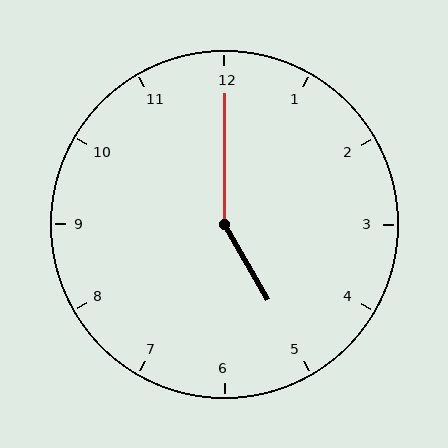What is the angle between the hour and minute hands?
Approximately 150 degrees.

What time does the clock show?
5:00.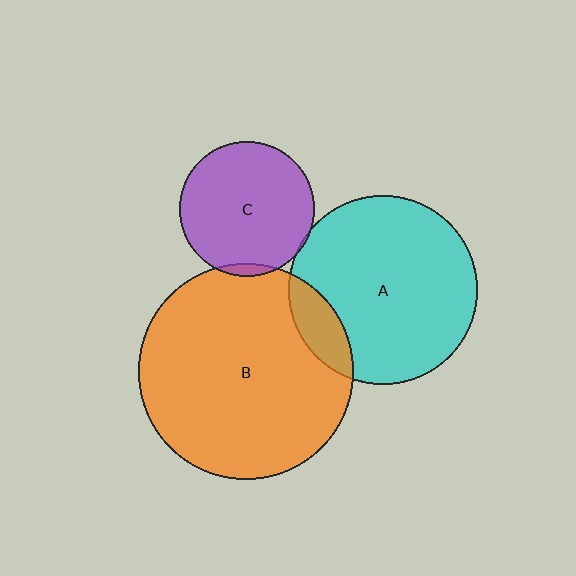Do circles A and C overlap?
Yes.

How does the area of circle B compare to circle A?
Approximately 1.3 times.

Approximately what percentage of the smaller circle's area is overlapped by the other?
Approximately 5%.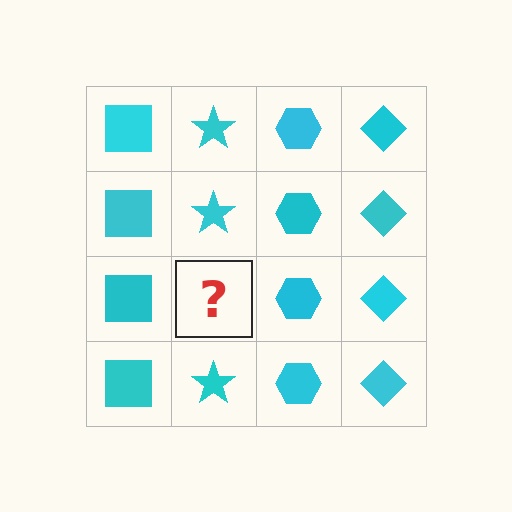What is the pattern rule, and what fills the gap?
The rule is that each column has a consistent shape. The gap should be filled with a cyan star.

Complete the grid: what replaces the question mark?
The question mark should be replaced with a cyan star.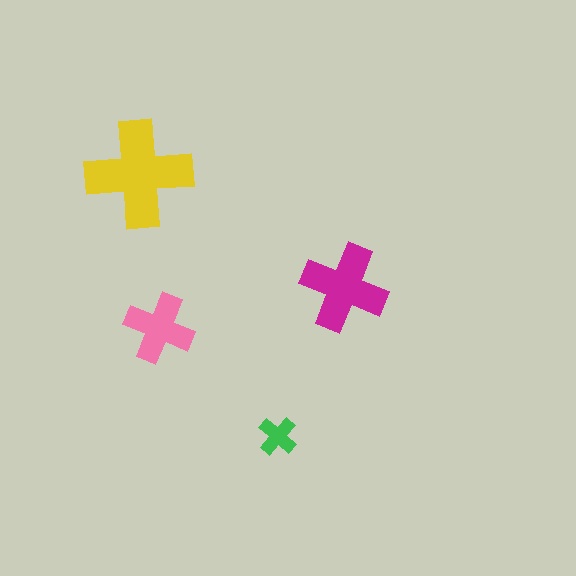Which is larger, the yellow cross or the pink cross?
The yellow one.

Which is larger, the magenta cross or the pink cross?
The magenta one.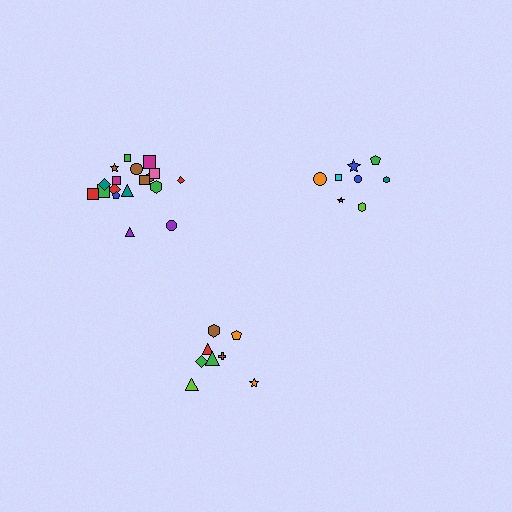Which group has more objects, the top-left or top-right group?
The top-left group.